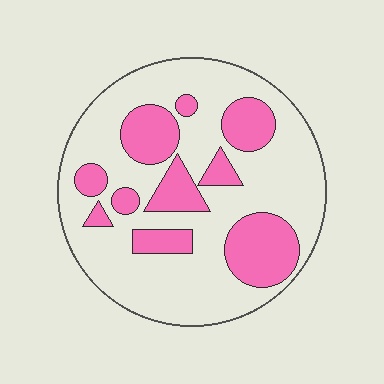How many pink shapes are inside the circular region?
10.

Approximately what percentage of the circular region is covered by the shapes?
Approximately 30%.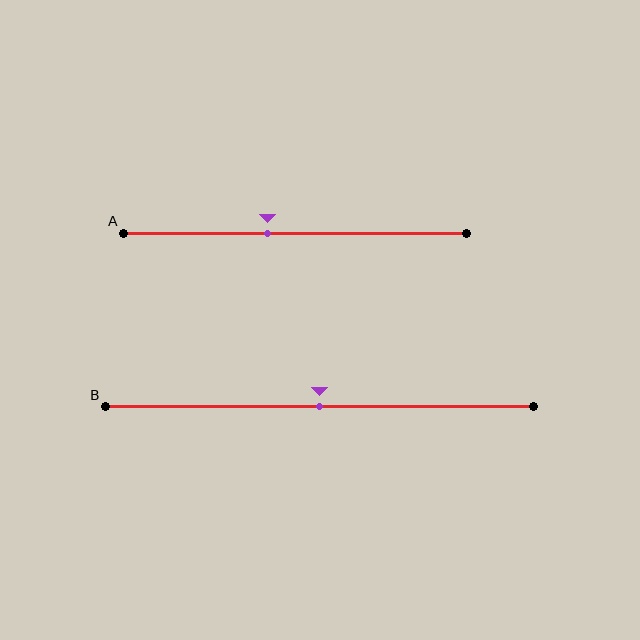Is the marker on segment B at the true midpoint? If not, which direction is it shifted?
Yes, the marker on segment B is at the true midpoint.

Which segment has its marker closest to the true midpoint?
Segment B has its marker closest to the true midpoint.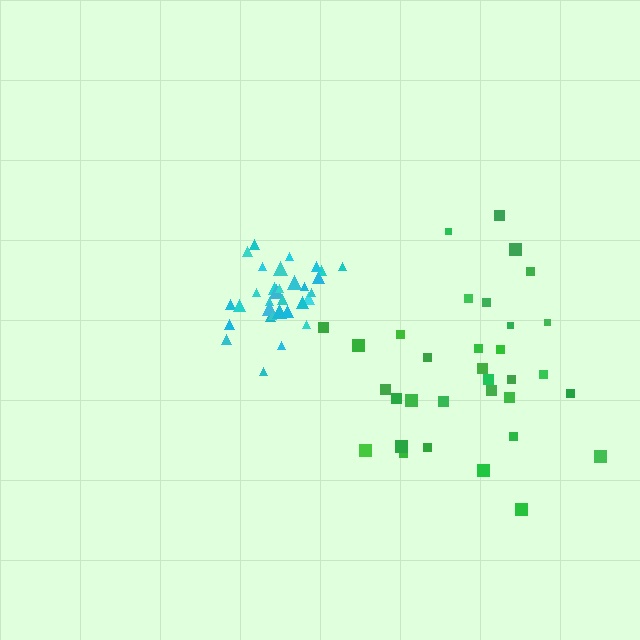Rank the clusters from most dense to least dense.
cyan, green.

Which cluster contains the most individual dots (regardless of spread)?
Green (33).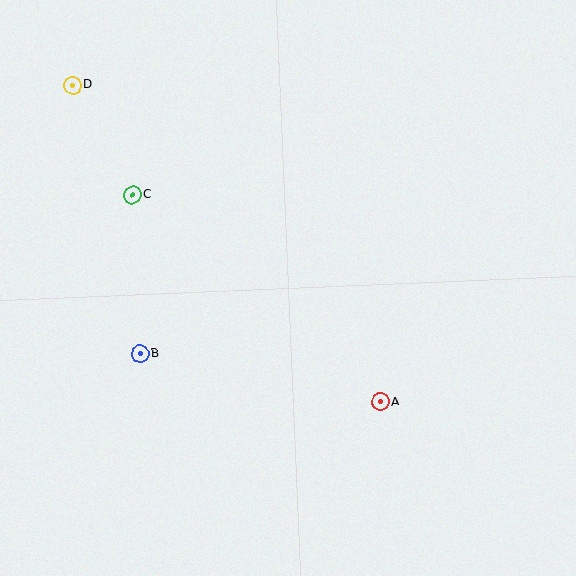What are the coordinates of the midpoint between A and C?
The midpoint between A and C is at (256, 298).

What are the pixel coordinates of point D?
Point D is at (72, 85).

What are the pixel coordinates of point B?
Point B is at (140, 354).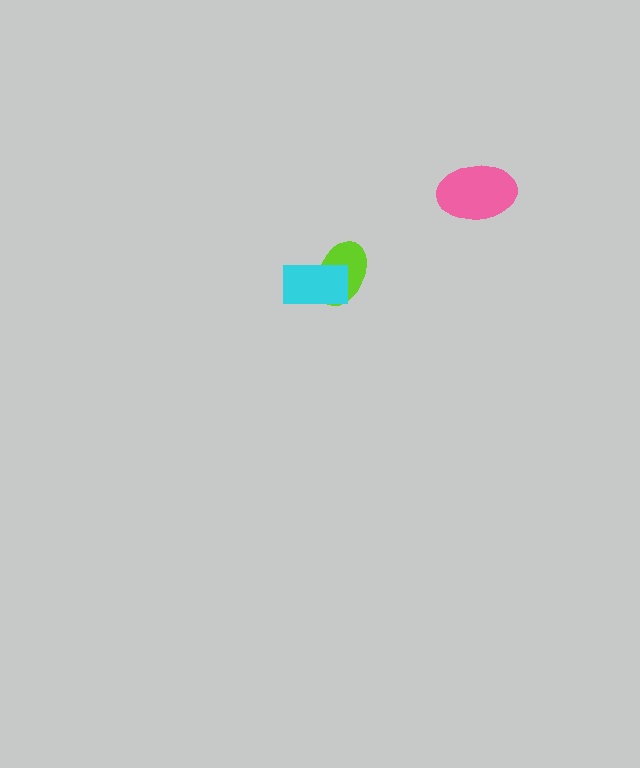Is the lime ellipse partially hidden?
Yes, it is partially covered by another shape.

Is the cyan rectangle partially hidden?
No, no other shape covers it.